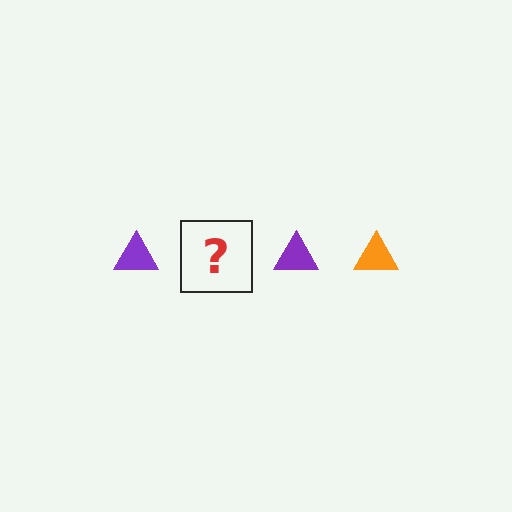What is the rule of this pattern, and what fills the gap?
The rule is that the pattern cycles through purple, orange triangles. The gap should be filled with an orange triangle.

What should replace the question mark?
The question mark should be replaced with an orange triangle.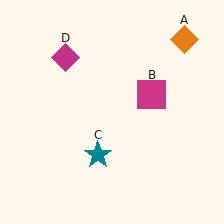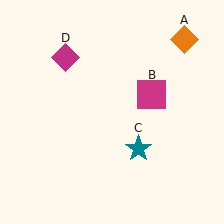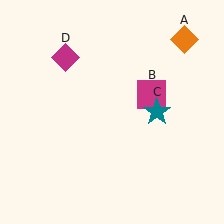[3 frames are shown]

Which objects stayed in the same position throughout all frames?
Orange diamond (object A) and magenta square (object B) and magenta diamond (object D) remained stationary.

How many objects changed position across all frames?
1 object changed position: teal star (object C).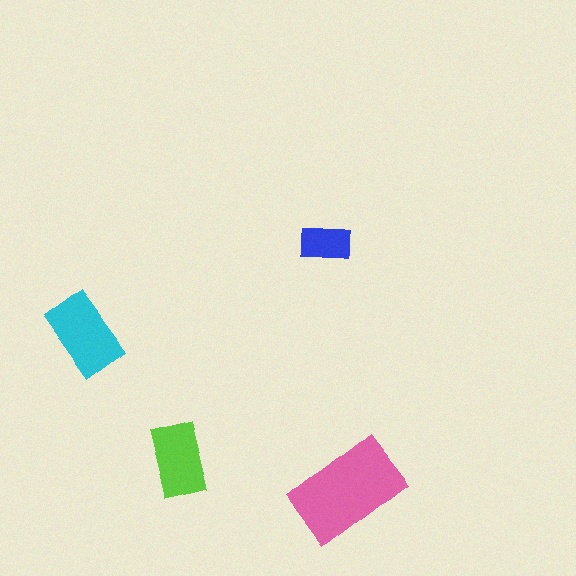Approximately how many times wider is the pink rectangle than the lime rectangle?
About 1.5 times wider.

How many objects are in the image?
There are 4 objects in the image.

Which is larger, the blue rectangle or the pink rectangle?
The pink one.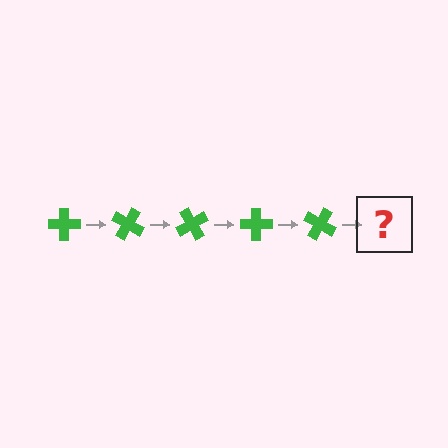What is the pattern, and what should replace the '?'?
The pattern is that the cross rotates 30 degrees each step. The '?' should be a green cross rotated 150 degrees.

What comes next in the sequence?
The next element should be a green cross rotated 150 degrees.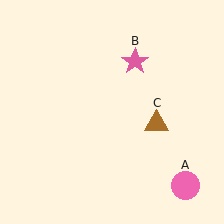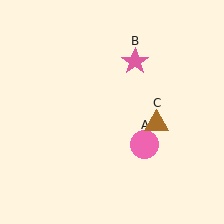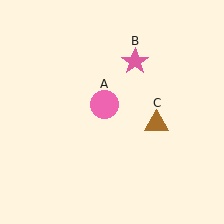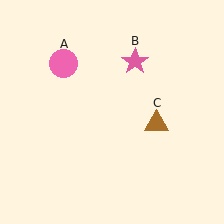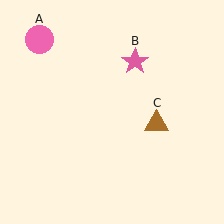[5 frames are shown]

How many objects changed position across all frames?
1 object changed position: pink circle (object A).